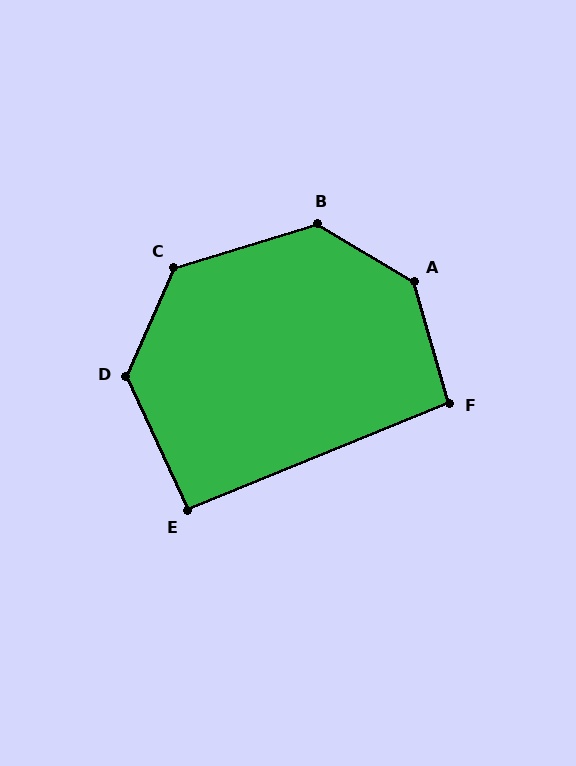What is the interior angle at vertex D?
Approximately 132 degrees (obtuse).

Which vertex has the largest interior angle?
A, at approximately 137 degrees.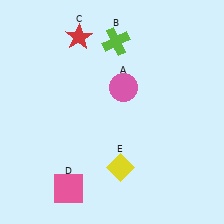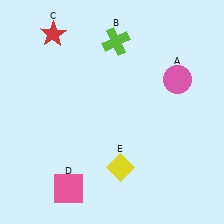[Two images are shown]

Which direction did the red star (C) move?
The red star (C) moved left.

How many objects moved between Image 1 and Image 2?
2 objects moved between the two images.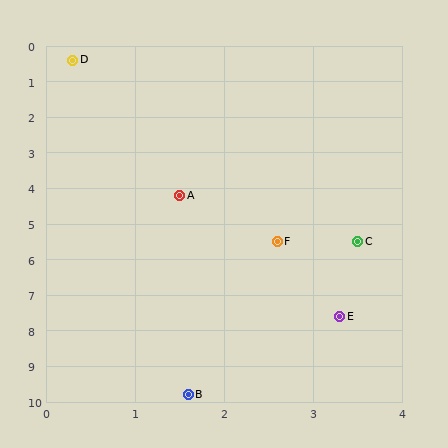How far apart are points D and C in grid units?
Points D and C are about 6.0 grid units apart.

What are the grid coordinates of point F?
Point F is at approximately (2.6, 5.5).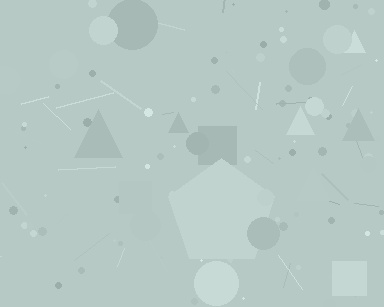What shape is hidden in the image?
A pentagon is hidden in the image.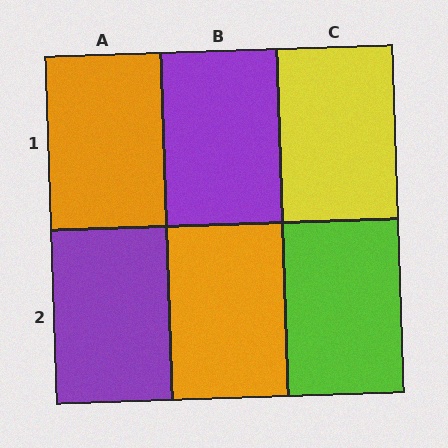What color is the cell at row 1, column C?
Yellow.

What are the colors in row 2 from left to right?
Purple, orange, lime.